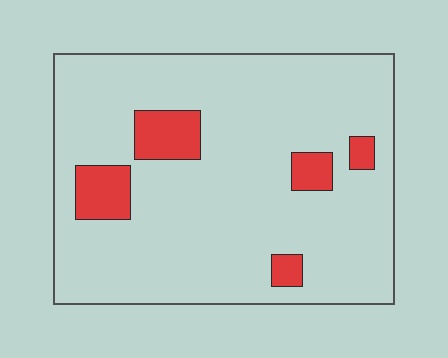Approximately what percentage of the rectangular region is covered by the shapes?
Approximately 10%.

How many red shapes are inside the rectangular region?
5.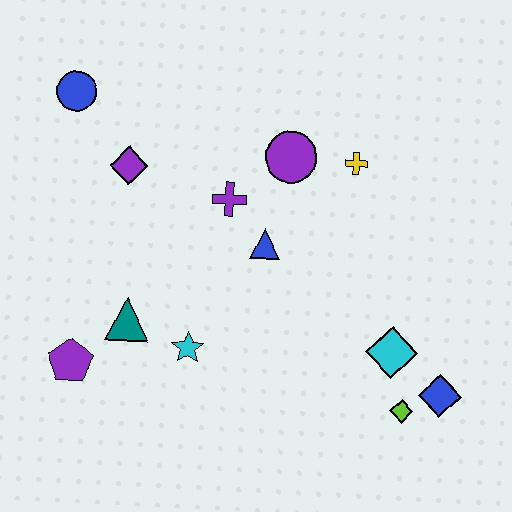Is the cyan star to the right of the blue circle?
Yes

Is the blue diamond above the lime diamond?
Yes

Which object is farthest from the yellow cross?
The purple pentagon is farthest from the yellow cross.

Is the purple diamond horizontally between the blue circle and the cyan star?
Yes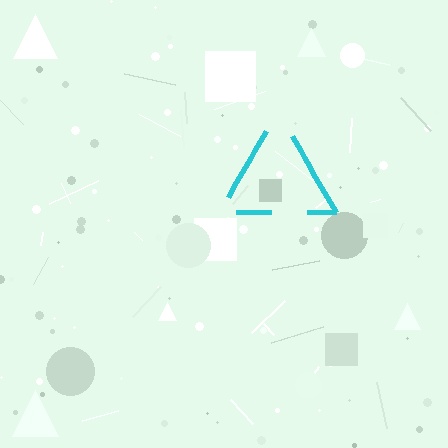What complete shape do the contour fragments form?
The contour fragments form a triangle.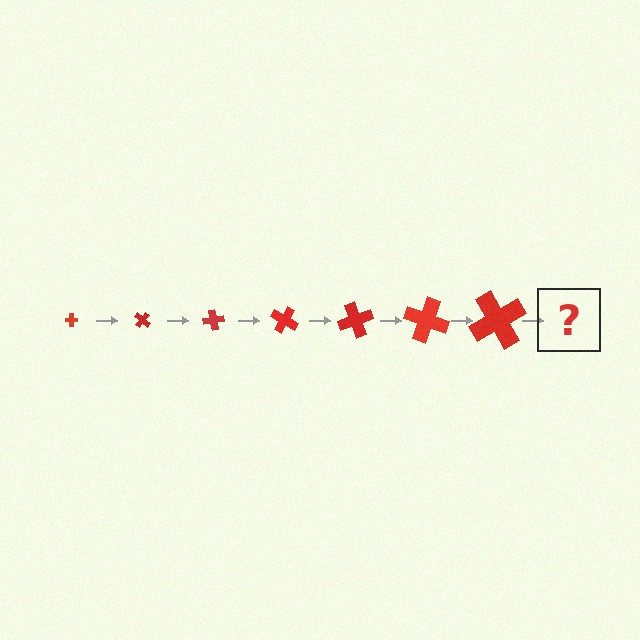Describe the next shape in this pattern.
It should be a cross, larger than the previous one and rotated 280 degrees from the start.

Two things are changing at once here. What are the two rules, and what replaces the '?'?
The two rules are that the cross grows larger each step and it rotates 40 degrees each step. The '?' should be a cross, larger than the previous one and rotated 280 degrees from the start.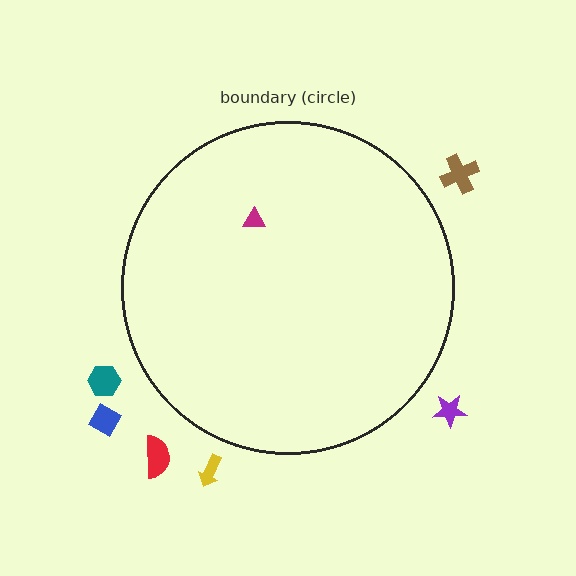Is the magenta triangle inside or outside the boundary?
Inside.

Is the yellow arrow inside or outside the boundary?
Outside.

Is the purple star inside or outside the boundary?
Outside.